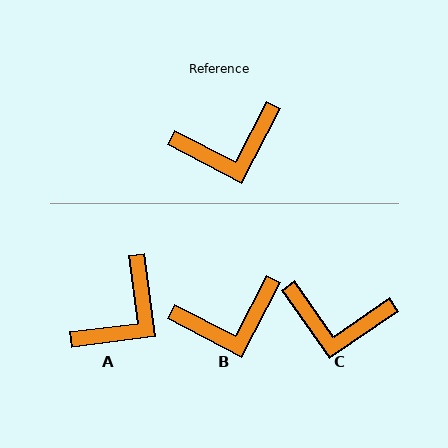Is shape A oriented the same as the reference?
No, it is off by about 35 degrees.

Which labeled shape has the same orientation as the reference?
B.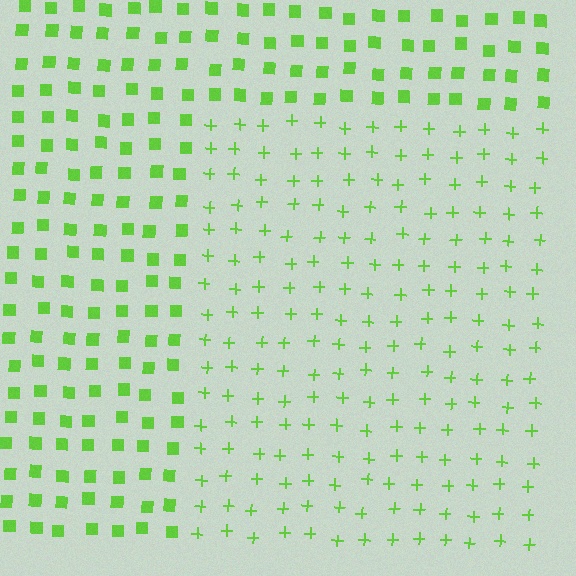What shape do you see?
I see a rectangle.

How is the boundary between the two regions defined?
The boundary is defined by a change in element shape: plus signs inside vs. squares outside. All elements share the same color and spacing.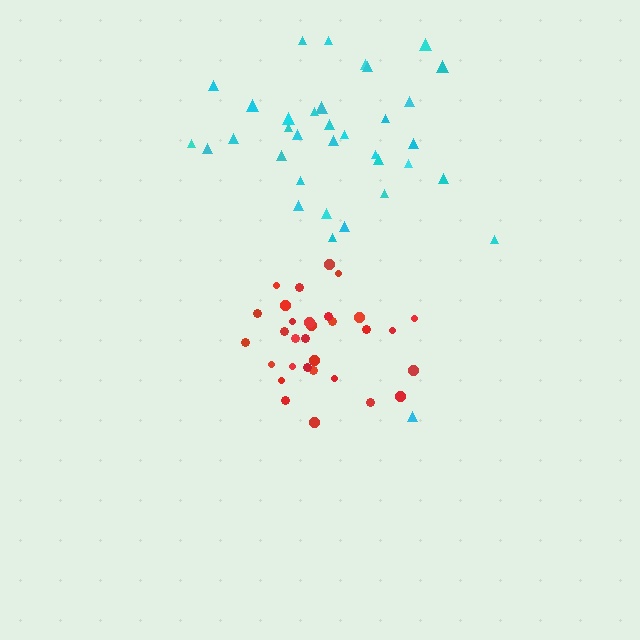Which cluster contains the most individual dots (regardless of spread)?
Cyan (35).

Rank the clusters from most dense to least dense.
red, cyan.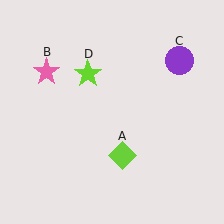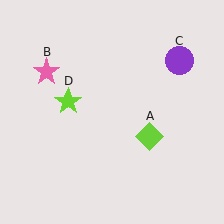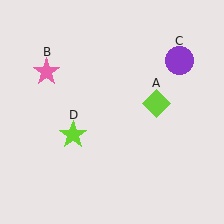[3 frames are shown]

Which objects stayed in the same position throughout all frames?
Pink star (object B) and purple circle (object C) remained stationary.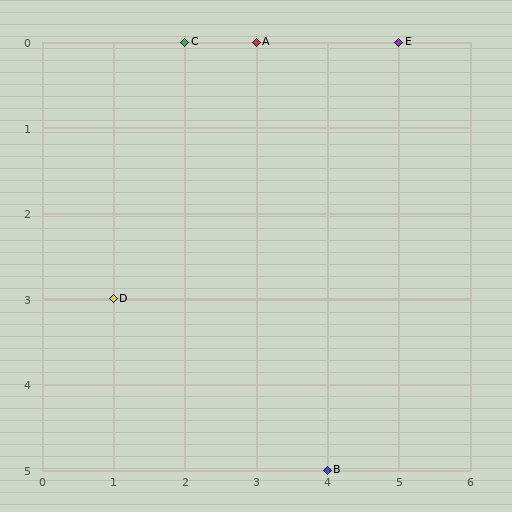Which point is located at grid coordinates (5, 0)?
Point E is at (5, 0).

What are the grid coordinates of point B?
Point B is at grid coordinates (4, 5).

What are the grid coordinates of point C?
Point C is at grid coordinates (2, 0).